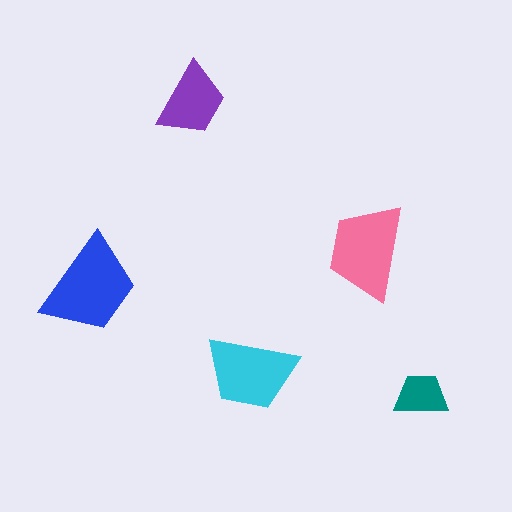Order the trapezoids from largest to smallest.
the blue one, the pink one, the cyan one, the purple one, the teal one.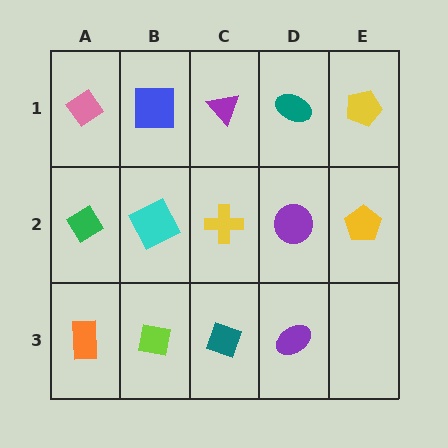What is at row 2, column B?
A cyan square.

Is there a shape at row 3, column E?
No, that cell is empty.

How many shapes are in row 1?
5 shapes.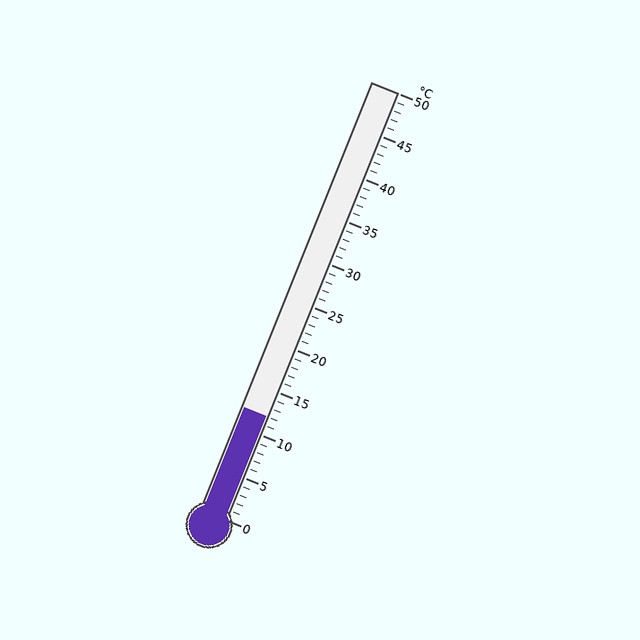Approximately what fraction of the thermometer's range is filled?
The thermometer is filled to approximately 25% of its range.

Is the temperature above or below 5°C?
The temperature is above 5°C.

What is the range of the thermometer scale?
The thermometer scale ranges from 0°C to 50°C.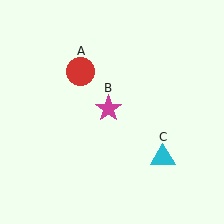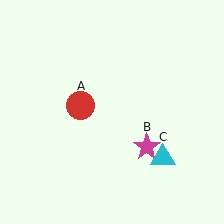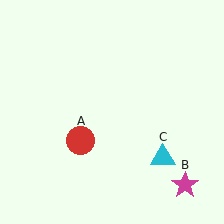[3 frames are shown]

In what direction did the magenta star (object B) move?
The magenta star (object B) moved down and to the right.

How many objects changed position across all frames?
2 objects changed position: red circle (object A), magenta star (object B).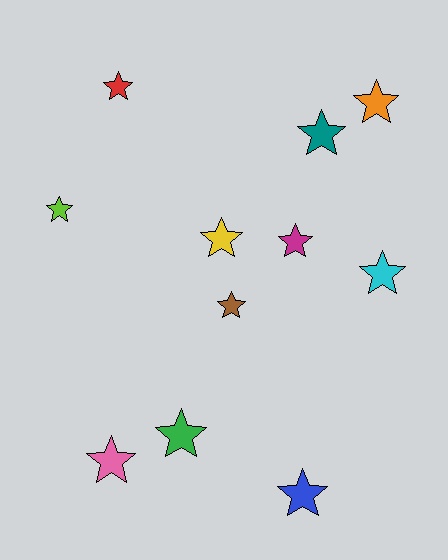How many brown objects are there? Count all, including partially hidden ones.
There is 1 brown object.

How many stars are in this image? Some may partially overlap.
There are 11 stars.